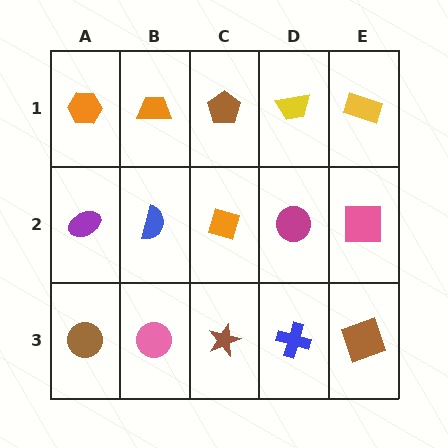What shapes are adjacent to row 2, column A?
An orange hexagon (row 1, column A), a brown circle (row 3, column A), a blue semicircle (row 2, column B).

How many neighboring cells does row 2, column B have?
4.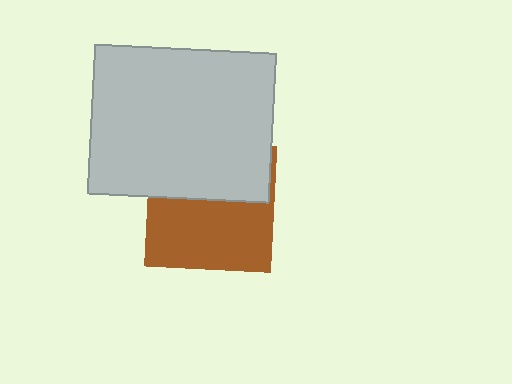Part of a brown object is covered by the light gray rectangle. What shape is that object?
It is a square.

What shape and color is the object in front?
The object in front is a light gray rectangle.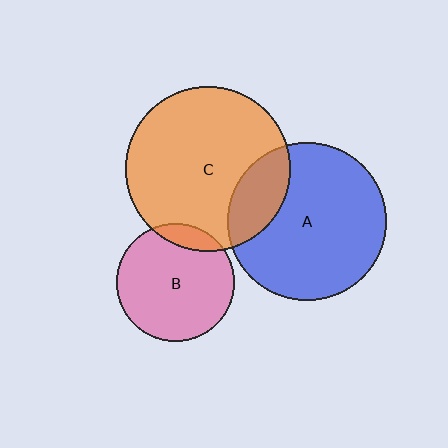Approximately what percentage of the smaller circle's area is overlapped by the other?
Approximately 10%.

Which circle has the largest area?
Circle C (orange).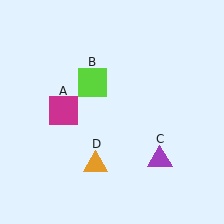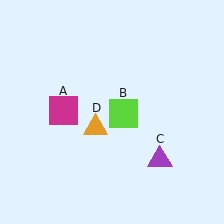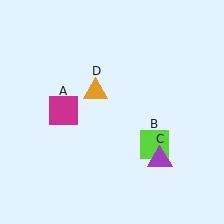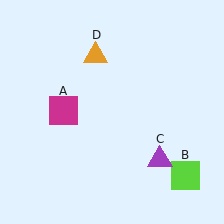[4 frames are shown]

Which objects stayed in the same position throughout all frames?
Magenta square (object A) and purple triangle (object C) remained stationary.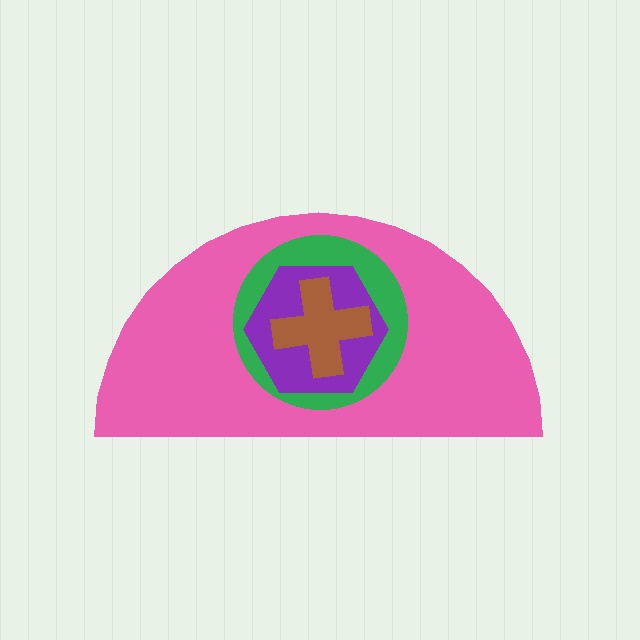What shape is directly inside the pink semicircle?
The green circle.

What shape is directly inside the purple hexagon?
The brown cross.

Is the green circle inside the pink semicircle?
Yes.